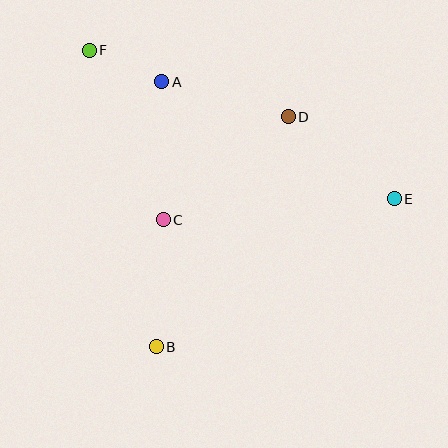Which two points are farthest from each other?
Points E and F are farthest from each other.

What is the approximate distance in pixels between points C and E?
The distance between C and E is approximately 232 pixels.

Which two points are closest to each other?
Points A and F are closest to each other.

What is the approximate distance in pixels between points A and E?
The distance between A and E is approximately 260 pixels.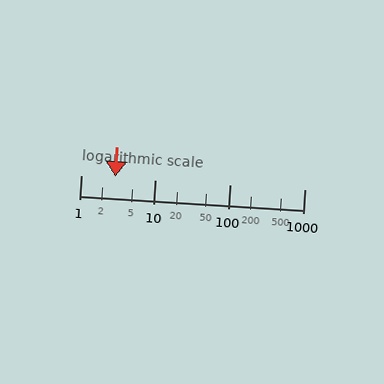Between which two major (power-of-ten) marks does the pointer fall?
The pointer is between 1 and 10.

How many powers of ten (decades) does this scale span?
The scale spans 3 decades, from 1 to 1000.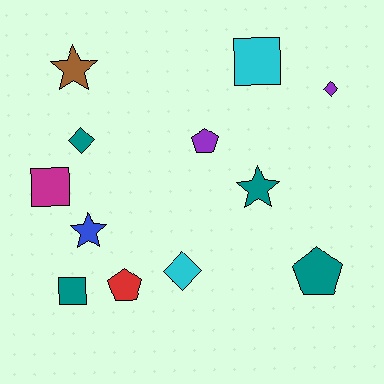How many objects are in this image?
There are 12 objects.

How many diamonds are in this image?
There are 3 diamonds.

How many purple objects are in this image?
There are 2 purple objects.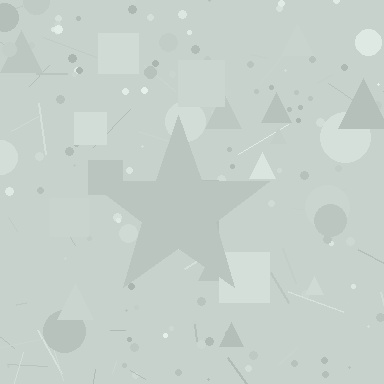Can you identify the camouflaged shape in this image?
The camouflaged shape is a star.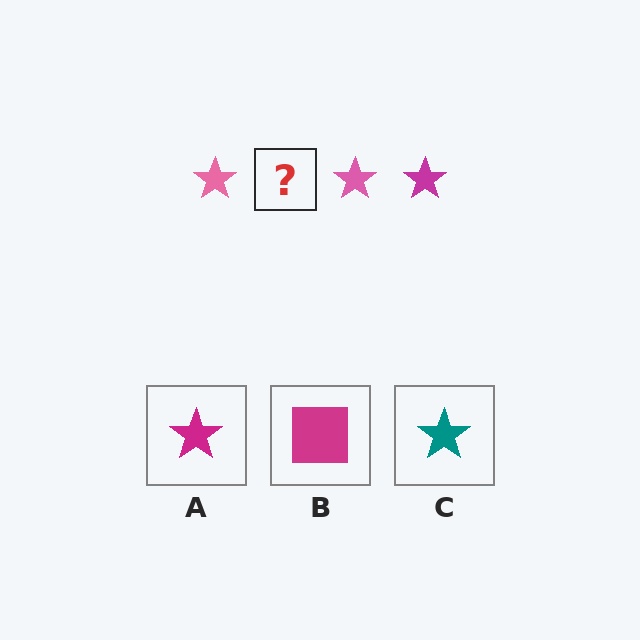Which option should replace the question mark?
Option A.